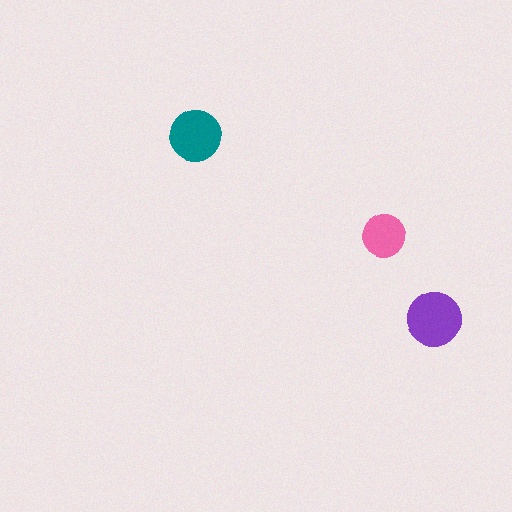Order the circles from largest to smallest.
the purple one, the teal one, the pink one.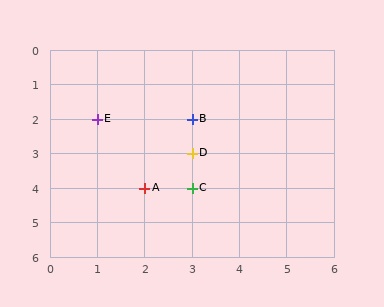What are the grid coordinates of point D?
Point D is at grid coordinates (3, 3).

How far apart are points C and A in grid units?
Points C and A are 1 column apart.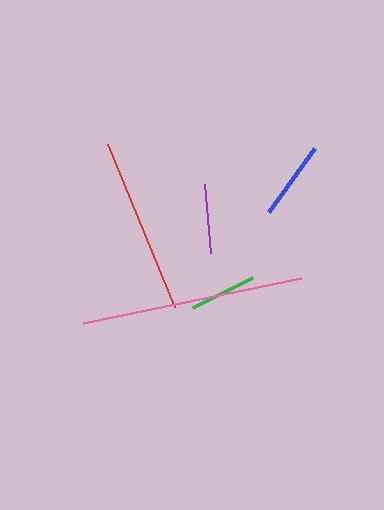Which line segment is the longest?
The pink line is the longest at approximately 222 pixels.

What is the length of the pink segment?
The pink segment is approximately 222 pixels long.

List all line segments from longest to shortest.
From longest to shortest: pink, red, blue, purple, green.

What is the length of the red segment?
The red segment is approximately 176 pixels long.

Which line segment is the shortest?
The green line is the shortest at approximately 67 pixels.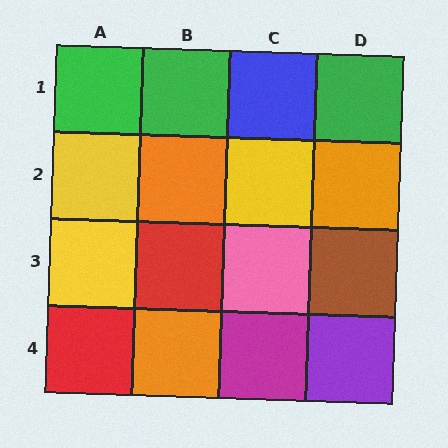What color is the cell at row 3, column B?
Red.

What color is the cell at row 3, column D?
Brown.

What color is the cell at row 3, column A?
Yellow.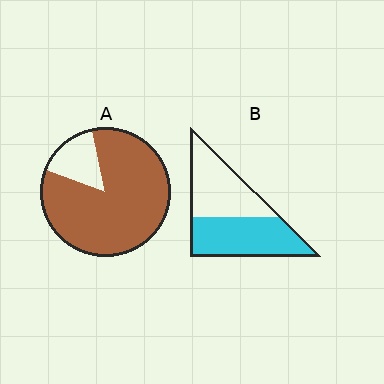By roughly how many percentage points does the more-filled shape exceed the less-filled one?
By roughly 30 percentage points (A over B).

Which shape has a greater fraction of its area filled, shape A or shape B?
Shape A.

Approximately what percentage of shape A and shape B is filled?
A is approximately 85% and B is approximately 50%.